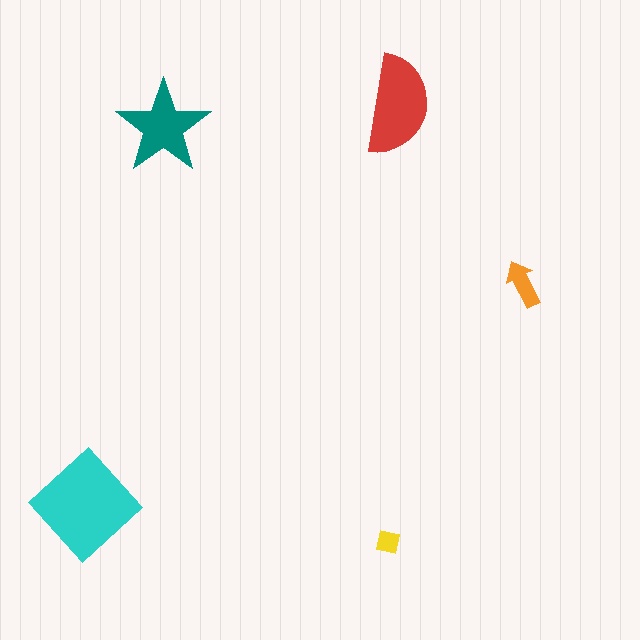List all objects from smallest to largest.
The yellow square, the orange arrow, the teal star, the red semicircle, the cyan diamond.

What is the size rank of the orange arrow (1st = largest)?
4th.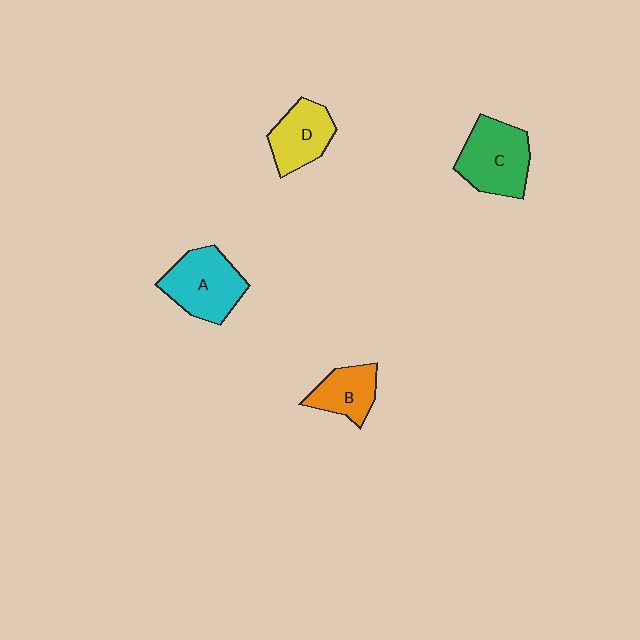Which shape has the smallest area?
Shape B (orange).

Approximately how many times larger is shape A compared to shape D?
Approximately 1.3 times.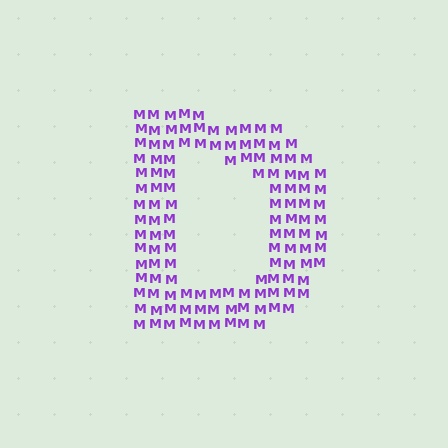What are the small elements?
The small elements are letter M's.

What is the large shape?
The large shape is the letter D.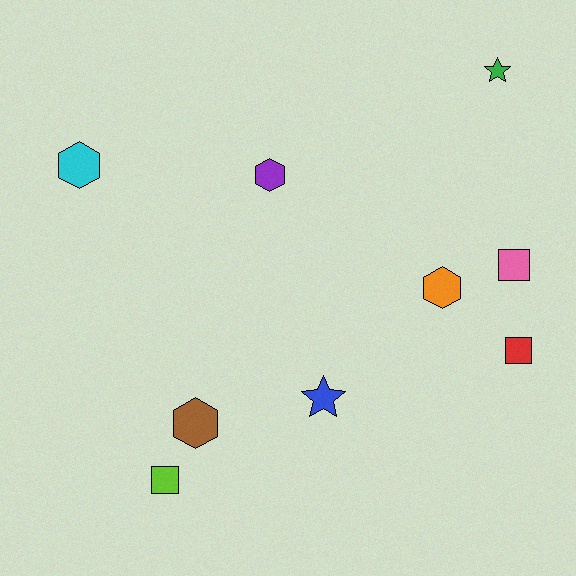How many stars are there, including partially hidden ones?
There are 2 stars.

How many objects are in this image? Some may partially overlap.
There are 9 objects.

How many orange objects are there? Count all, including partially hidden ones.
There is 1 orange object.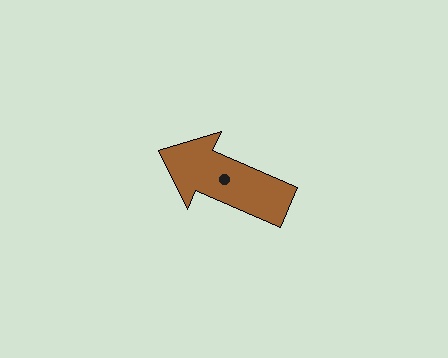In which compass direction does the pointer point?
Northwest.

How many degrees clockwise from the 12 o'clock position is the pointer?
Approximately 294 degrees.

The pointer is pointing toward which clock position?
Roughly 10 o'clock.